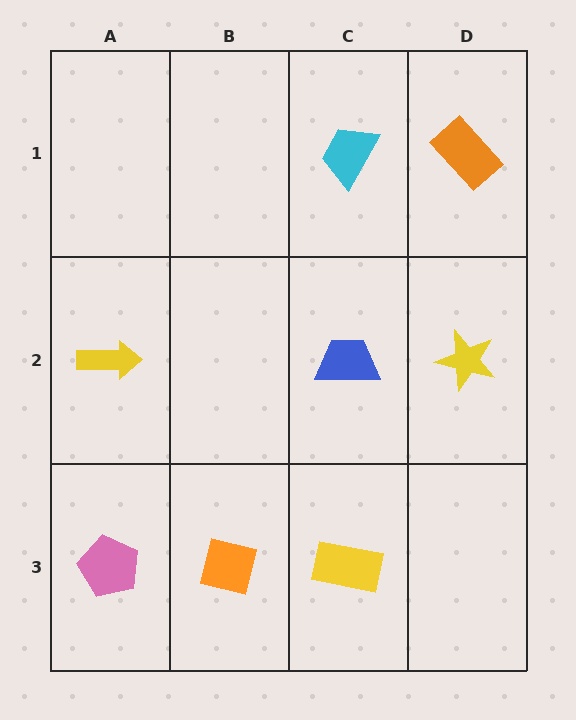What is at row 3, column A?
A pink pentagon.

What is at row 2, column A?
A yellow arrow.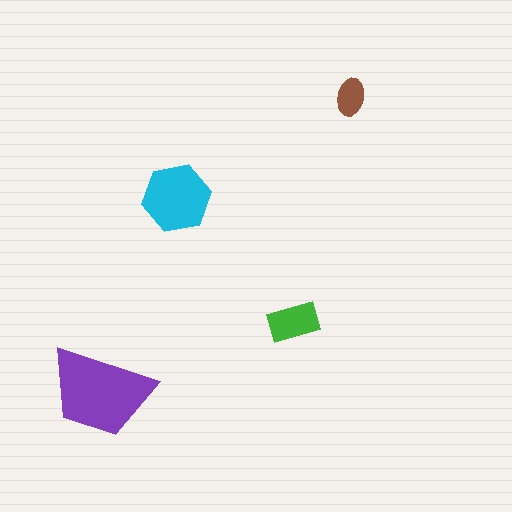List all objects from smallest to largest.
The brown ellipse, the green rectangle, the cyan hexagon, the purple trapezoid.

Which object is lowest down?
The purple trapezoid is bottommost.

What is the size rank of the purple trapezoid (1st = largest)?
1st.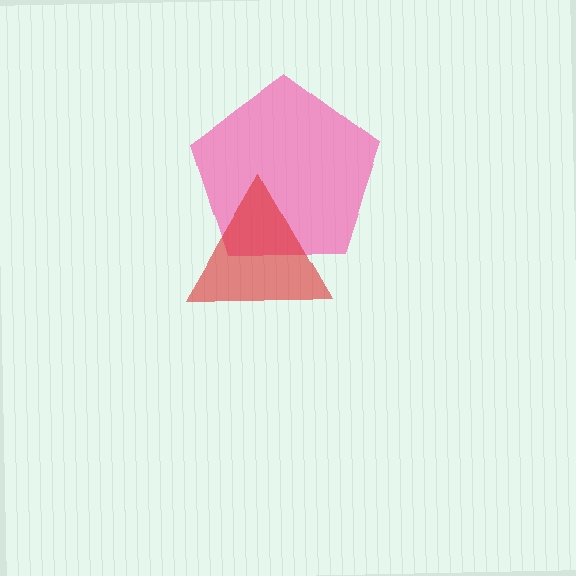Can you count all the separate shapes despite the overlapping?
Yes, there are 2 separate shapes.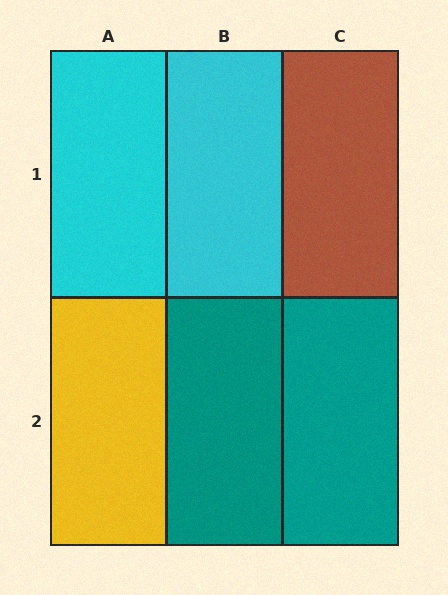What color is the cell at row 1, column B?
Cyan.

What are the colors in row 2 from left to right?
Yellow, teal, teal.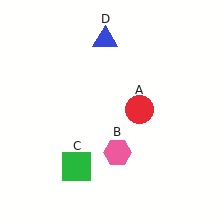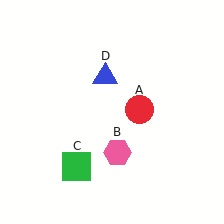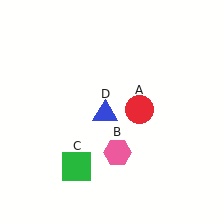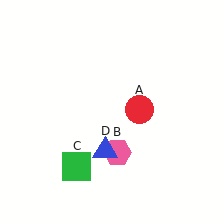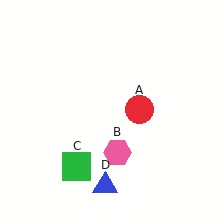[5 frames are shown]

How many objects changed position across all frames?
1 object changed position: blue triangle (object D).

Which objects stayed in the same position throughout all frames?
Red circle (object A) and pink hexagon (object B) and green square (object C) remained stationary.